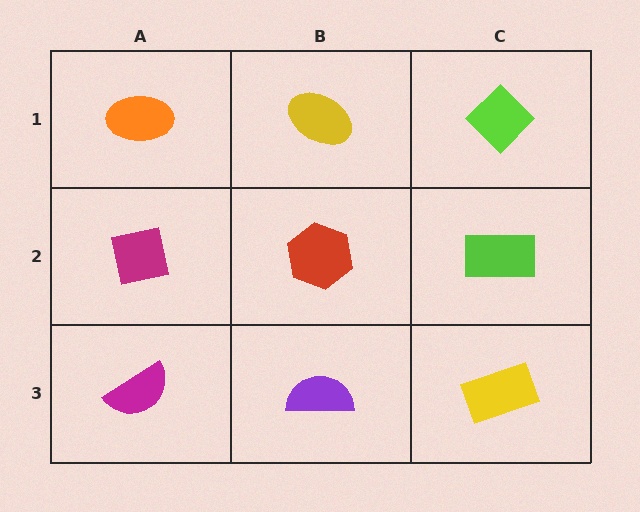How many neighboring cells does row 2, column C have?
3.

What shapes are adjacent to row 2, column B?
A yellow ellipse (row 1, column B), a purple semicircle (row 3, column B), a magenta square (row 2, column A), a lime rectangle (row 2, column C).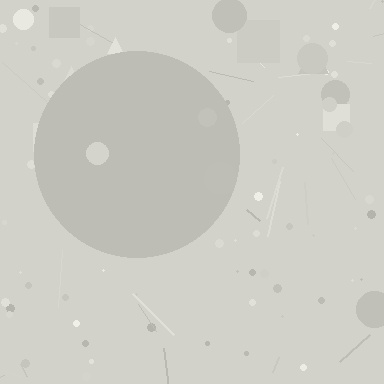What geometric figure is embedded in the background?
A circle is embedded in the background.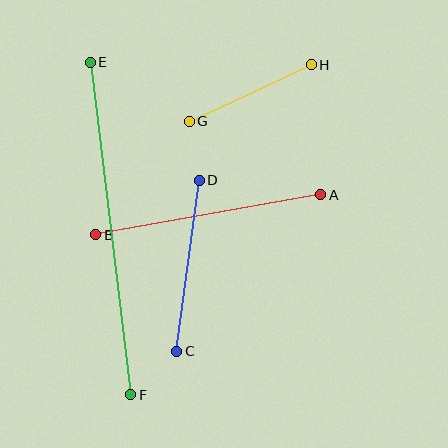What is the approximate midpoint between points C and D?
The midpoint is at approximately (188, 266) pixels.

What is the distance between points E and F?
The distance is approximately 335 pixels.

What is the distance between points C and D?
The distance is approximately 173 pixels.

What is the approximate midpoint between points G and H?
The midpoint is at approximately (250, 93) pixels.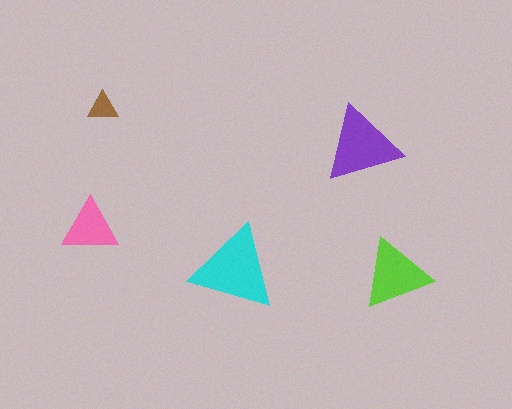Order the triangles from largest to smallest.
the cyan one, the purple one, the lime one, the pink one, the brown one.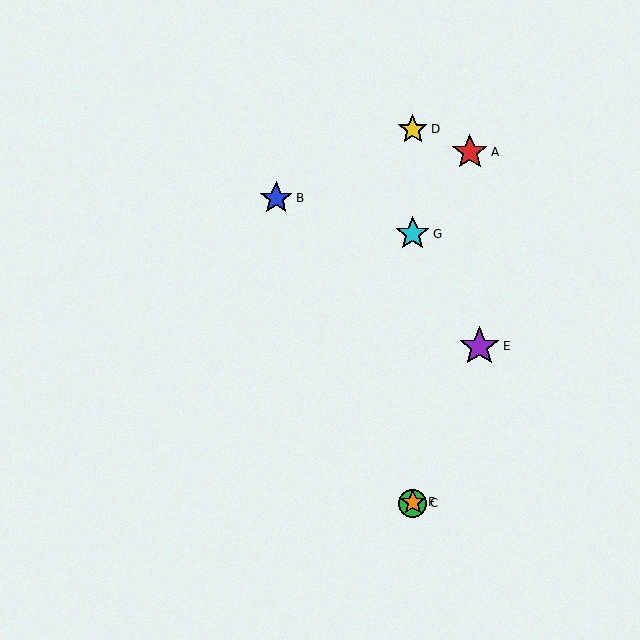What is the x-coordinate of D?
Object D is at x≈413.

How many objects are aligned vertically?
4 objects (C, D, F, G) are aligned vertically.